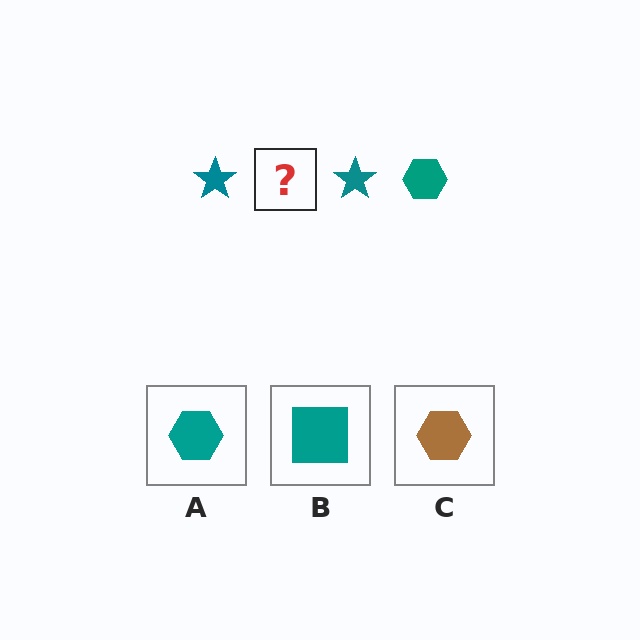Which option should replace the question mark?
Option A.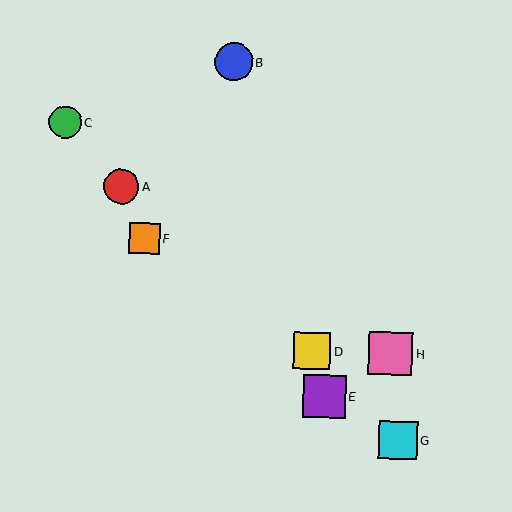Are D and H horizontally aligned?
Yes, both are at y≈351.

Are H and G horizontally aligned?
No, H is at y≈354 and G is at y≈440.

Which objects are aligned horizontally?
Objects D, H are aligned horizontally.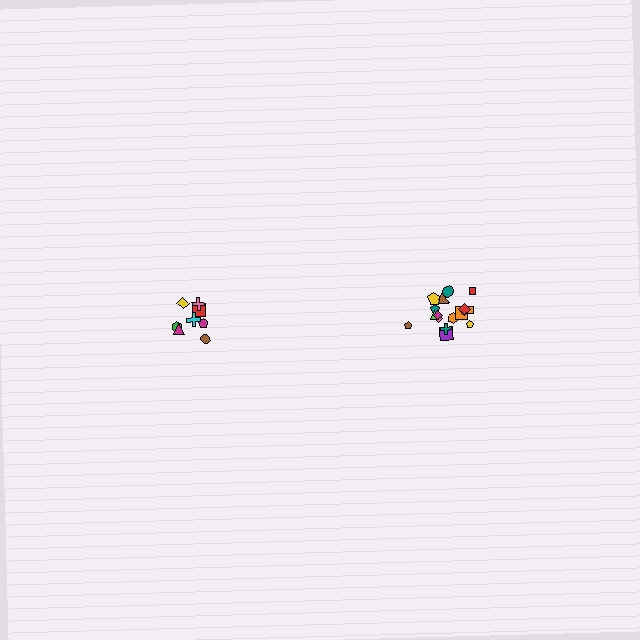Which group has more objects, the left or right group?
The right group.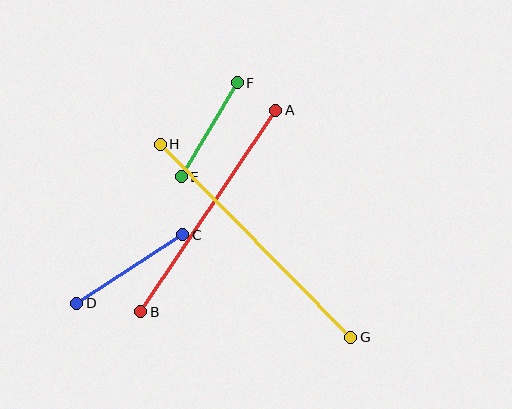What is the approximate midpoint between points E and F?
The midpoint is at approximately (209, 130) pixels.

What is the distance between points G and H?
The distance is approximately 271 pixels.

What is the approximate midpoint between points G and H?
The midpoint is at approximately (256, 241) pixels.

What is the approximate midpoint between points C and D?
The midpoint is at approximately (130, 269) pixels.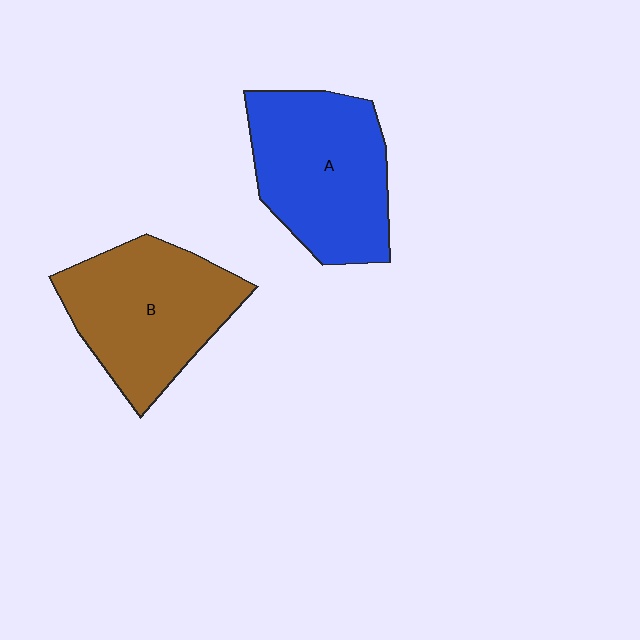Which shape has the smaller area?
Shape B (brown).